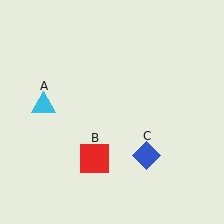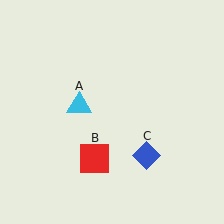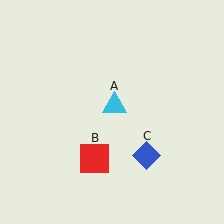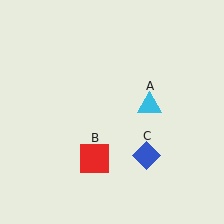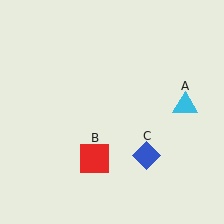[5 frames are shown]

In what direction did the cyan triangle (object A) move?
The cyan triangle (object A) moved right.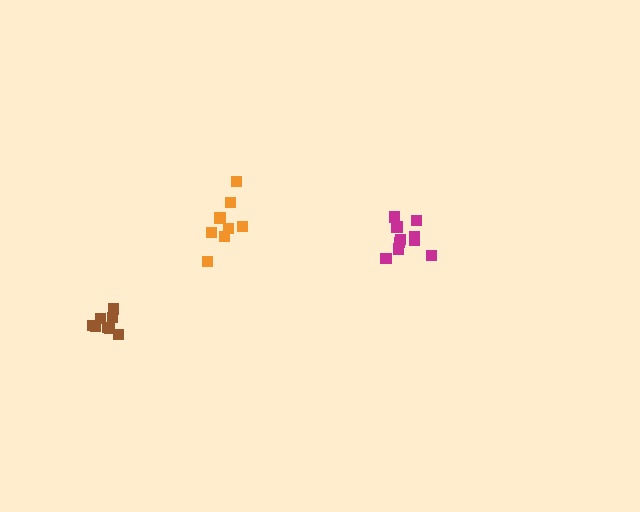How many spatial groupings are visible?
There are 3 spatial groupings.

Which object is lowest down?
The brown cluster is bottommost.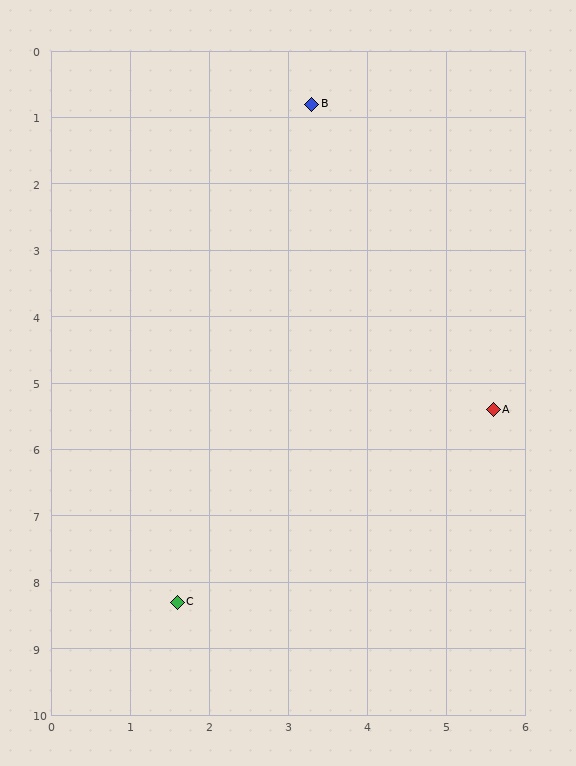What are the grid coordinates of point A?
Point A is at approximately (5.6, 5.4).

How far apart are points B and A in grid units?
Points B and A are about 5.1 grid units apart.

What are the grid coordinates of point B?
Point B is at approximately (3.3, 0.8).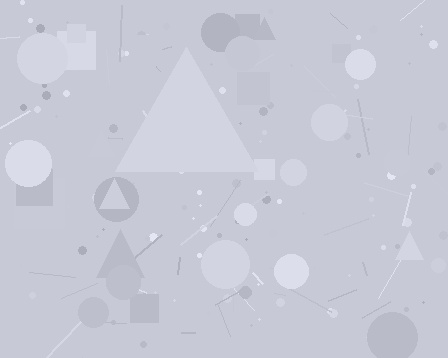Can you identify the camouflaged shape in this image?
The camouflaged shape is a triangle.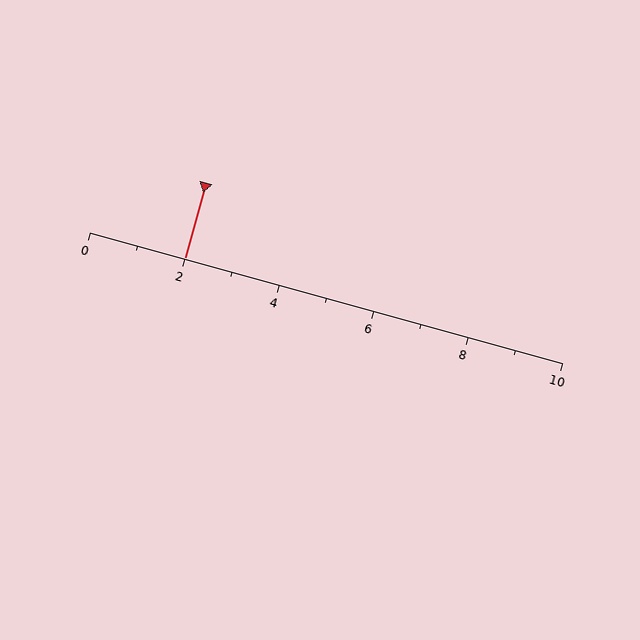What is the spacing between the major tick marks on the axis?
The major ticks are spaced 2 apart.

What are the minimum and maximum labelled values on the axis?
The axis runs from 0 to 10.